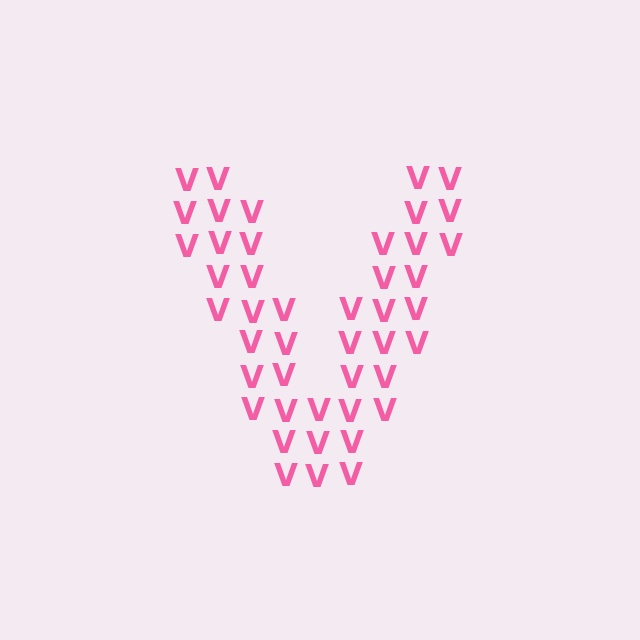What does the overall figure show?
The overall figure shows the letter V.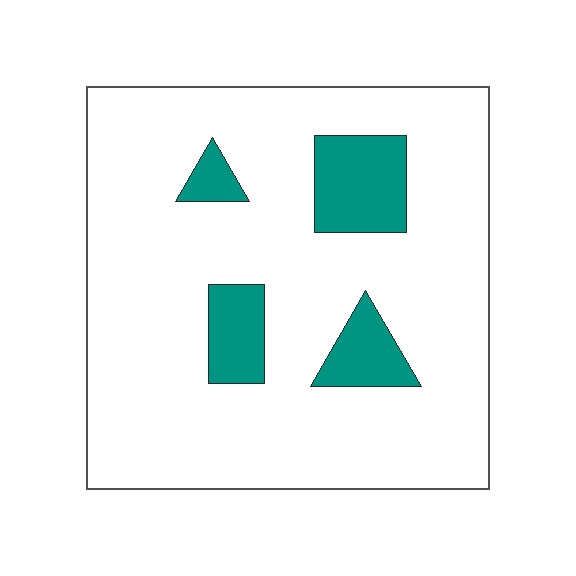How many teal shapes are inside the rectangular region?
4.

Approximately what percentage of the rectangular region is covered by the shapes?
Approximately 15%.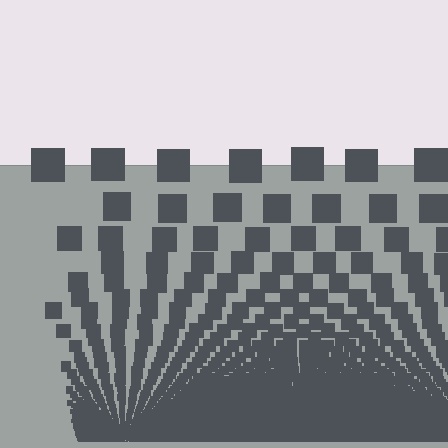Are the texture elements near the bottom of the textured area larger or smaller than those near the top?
Smaller. The gradient is inverted — elements near the bottom are smaller and denser.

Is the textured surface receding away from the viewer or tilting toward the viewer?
The surface appears to tilt toward the viewer. Texture elements get larger and sparser toward the top.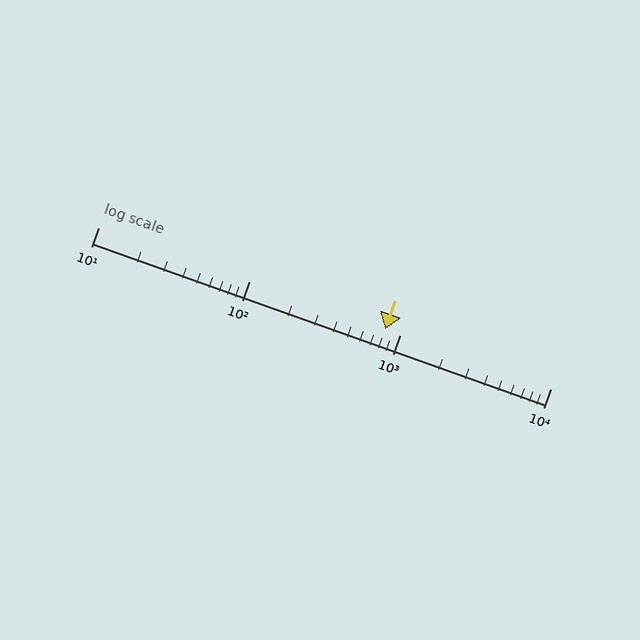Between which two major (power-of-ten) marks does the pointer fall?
The pointer is between 100 and 1000.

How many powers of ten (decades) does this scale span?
The scale spans 3 decades, from 10 to 10000.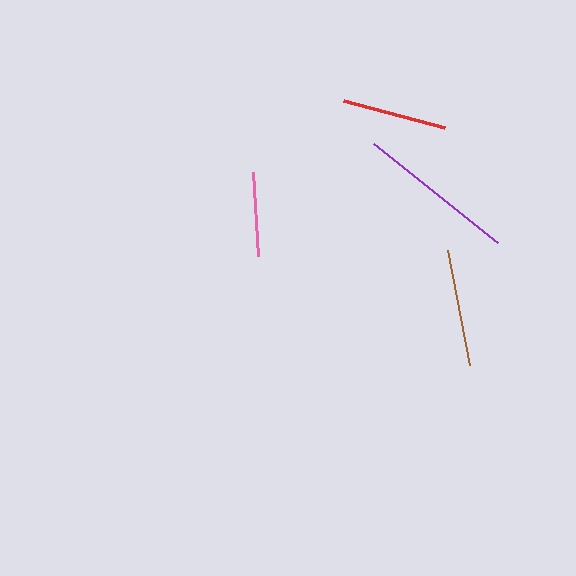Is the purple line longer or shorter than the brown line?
The purple line is longer than the brown line.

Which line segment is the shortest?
The pink line is the shortest at approximately 84 pixels.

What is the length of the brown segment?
The brown segment is approximately 118 pixels long.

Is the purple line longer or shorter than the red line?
The purple line is longer than the red line.